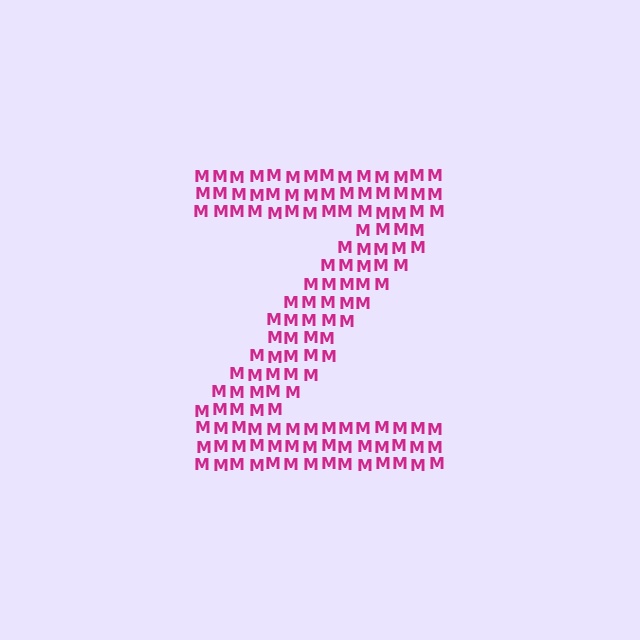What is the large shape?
The large shape is the letter Z.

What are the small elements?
The small elements are letter M's.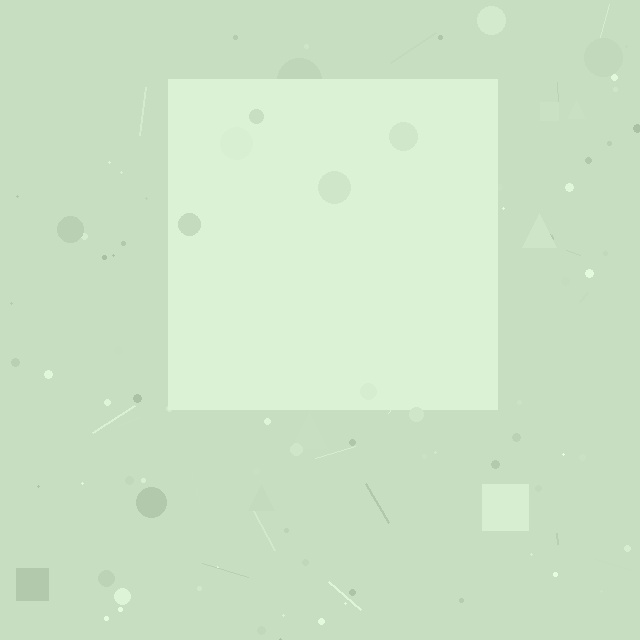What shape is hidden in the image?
A square is hidden in the image.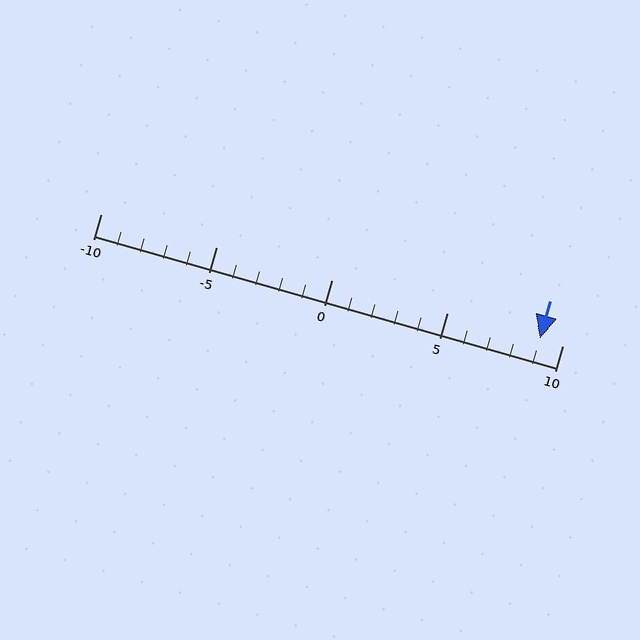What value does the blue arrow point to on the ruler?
The blue arrow points to approximately 9.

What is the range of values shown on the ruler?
The ruler shows values from -10 to 10.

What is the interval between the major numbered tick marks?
The major tick marks are spaced 5 units apart.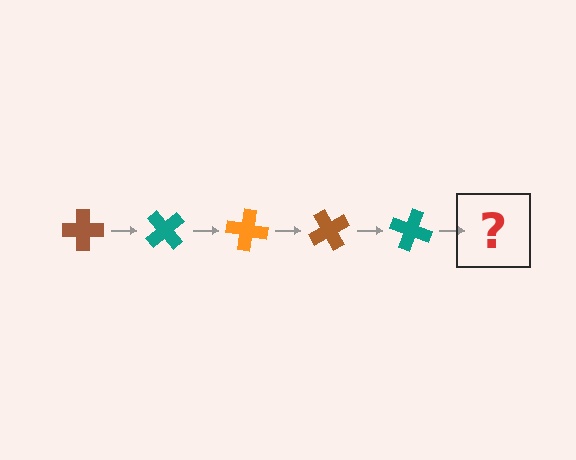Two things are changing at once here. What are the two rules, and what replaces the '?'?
The two rules are that it rotates 50 degrees each step and the color cycles through brown, teal, and orange. The '?' should be an orange cross, rotated 250 degrees from the start.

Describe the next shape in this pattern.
It should be an orange cross, rotated 250 degrees from the start.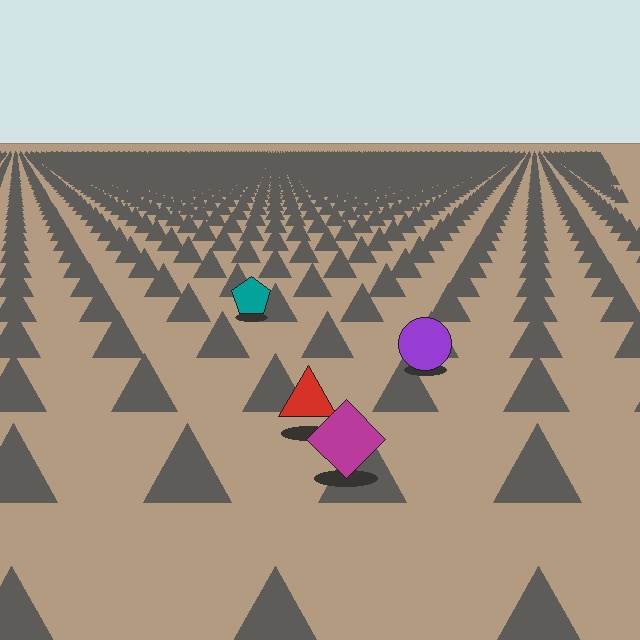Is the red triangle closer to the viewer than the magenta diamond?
No. The magenta diamond is closer — you can tell from the texture gradient: the ground texture is coarser near it.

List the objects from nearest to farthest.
From nearest to farthest: the magenta diamond, the red triangle, the purple circle, the teal pentagon.